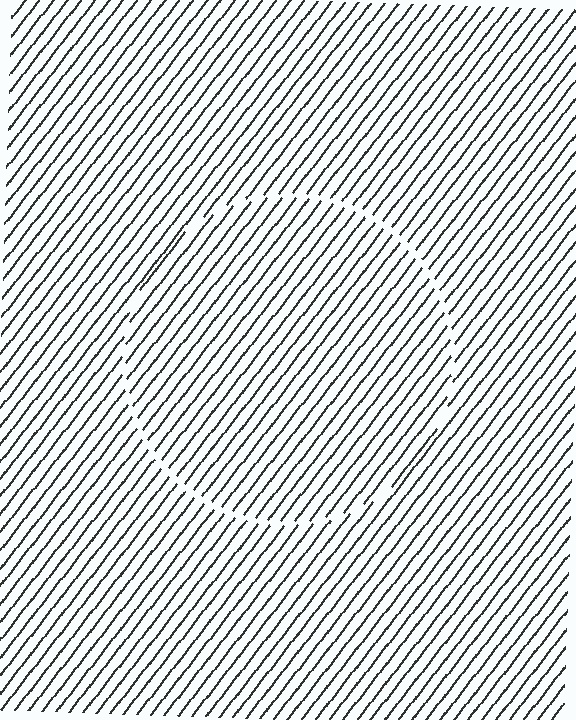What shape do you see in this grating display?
An illusory circle. The interior of the shape contains the same grating, shifted by half a period — the contour is defined by the phase discontinuity where line-ends from the inner and outer gratings abut.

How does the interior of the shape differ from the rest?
The interior of the shape contains the same grating, shifted by half a period — the contour is defined by the phase discontinuity where line-ends from the inner and outer gratings abut.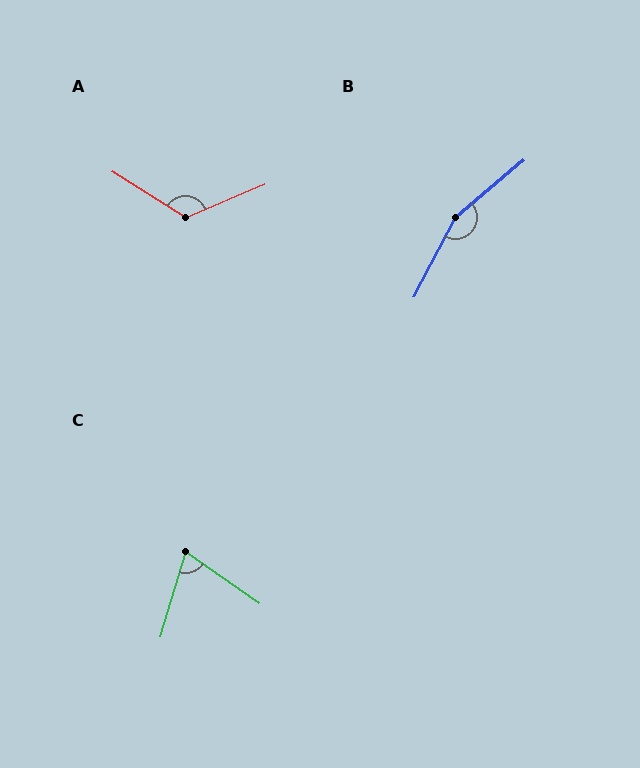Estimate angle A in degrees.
Approximately 126 degrees.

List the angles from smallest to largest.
C (72°), A (126°), B (158°).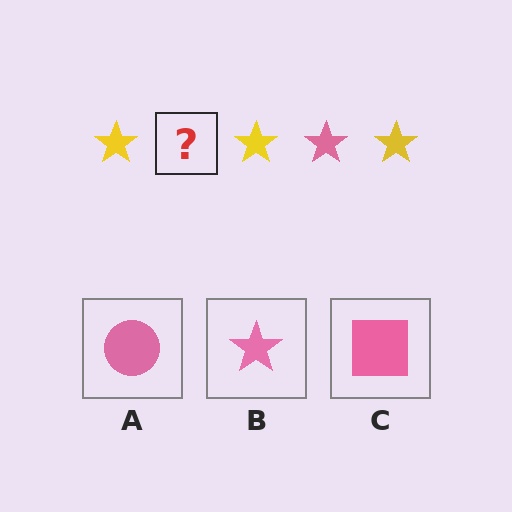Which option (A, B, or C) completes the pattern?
B.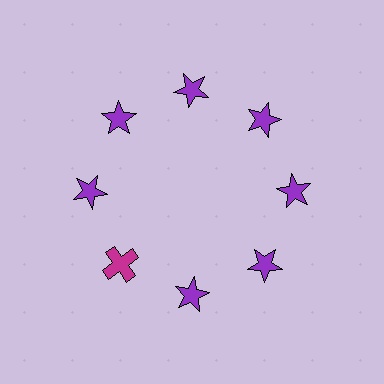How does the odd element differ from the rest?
It differs in both color (magenta instead of purple) and shape (cross instead of star).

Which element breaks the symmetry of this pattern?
The magenta cross at roughly the 8 o'clock position breaks the symmetry. All other shapes are purple stars.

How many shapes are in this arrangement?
There are 8 shapes arranged in a ring pattern.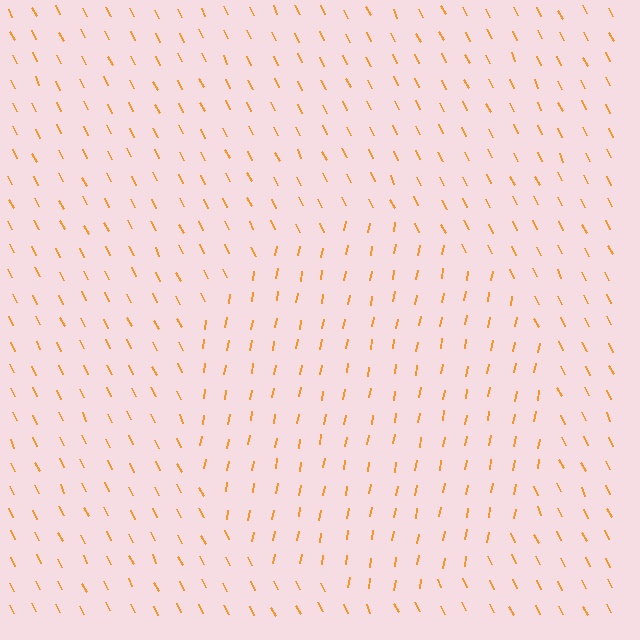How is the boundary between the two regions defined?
The boundary is defined purely by a change in line orientation (approximately 36 degrees difference). All lines are the same color and thickness.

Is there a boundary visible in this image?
Yes, there is a texture boundary formed by a change in line orientation.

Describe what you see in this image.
The image is filled with small orange line segments. A circle region in the image has lines oriented differently from the surrounding lines, creating a visible texture boundary.